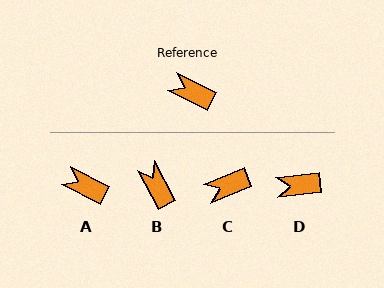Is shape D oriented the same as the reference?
No, it is off by about 33 degrees.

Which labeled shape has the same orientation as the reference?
A.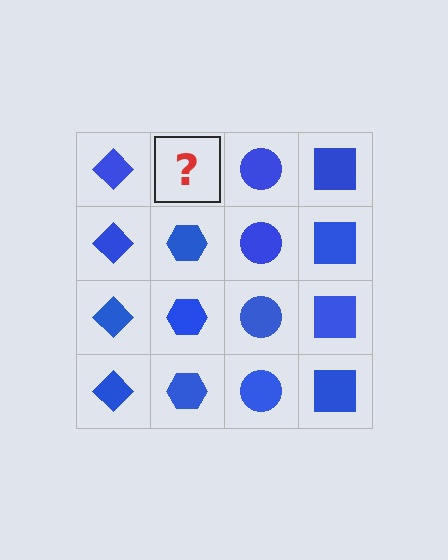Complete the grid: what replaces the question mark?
The question mark should be replaced with a blue hexagon.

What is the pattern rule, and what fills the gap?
The rule is that each column has a consistent shape. The gap should be filled with a blue hexagon.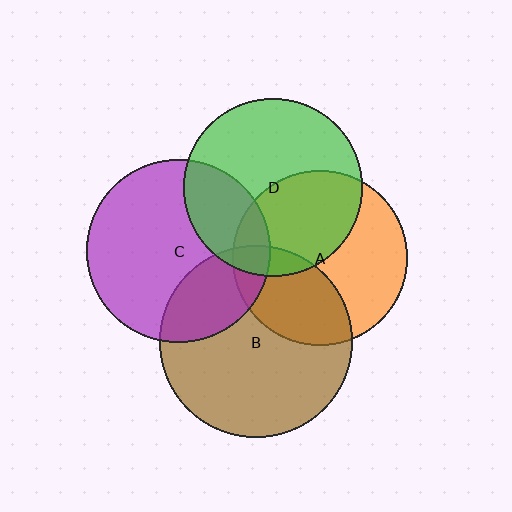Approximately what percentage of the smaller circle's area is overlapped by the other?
Approximately 10%.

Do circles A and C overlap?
Yes.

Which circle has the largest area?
Circle B (brown).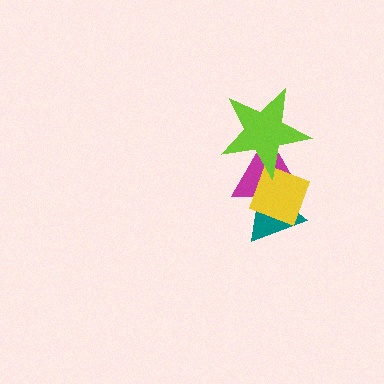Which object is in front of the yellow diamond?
The lime star is in front of the yellow diamond.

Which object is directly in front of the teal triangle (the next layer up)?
The magenta triangle is directly in front of the teal triangle.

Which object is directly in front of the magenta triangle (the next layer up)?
The yellow diamond is directly in front of the magenta triangle.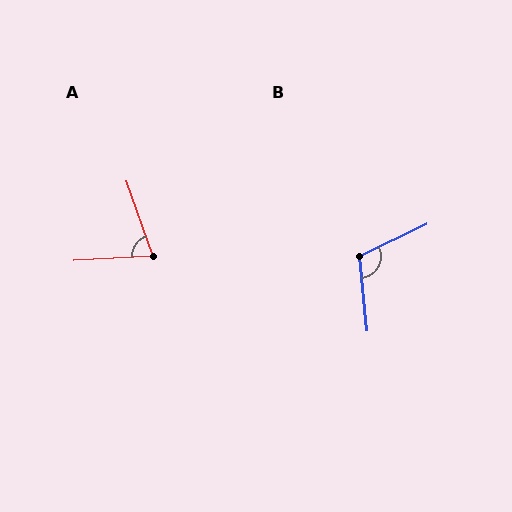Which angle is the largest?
B, at approximately 110 degrees.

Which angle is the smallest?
A, at approximately 73 degrees.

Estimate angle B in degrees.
Approximately 110 degrees.